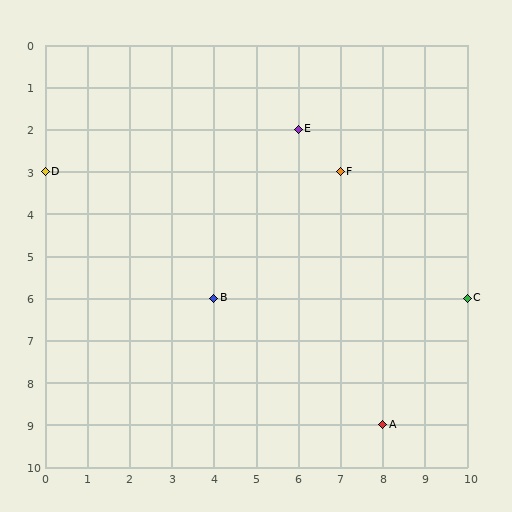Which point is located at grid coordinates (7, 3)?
Point F is at (7, 3).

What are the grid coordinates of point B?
Point B is at grid coordinates (4, 6).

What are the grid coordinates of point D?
Point D is at grid coordinates (0, 3).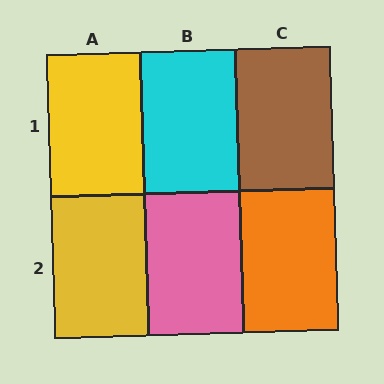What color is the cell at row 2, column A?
Yellow.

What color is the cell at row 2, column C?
Orange.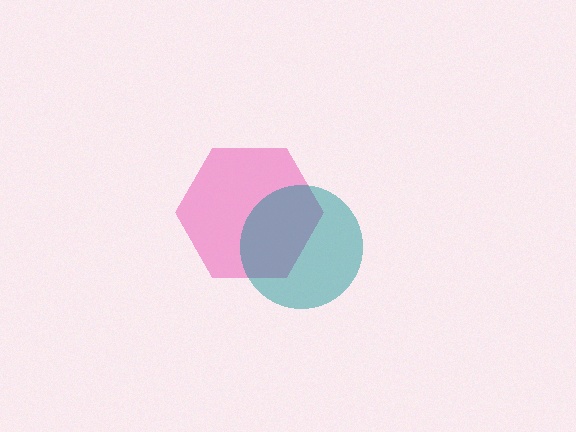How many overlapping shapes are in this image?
There are 2 overlapping shapes in the image.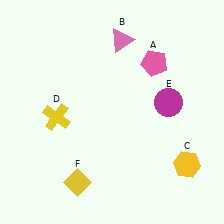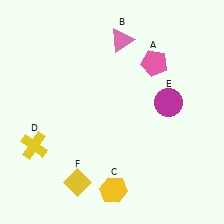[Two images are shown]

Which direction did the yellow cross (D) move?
The yellow cross (D) moved down.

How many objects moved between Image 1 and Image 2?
2 objects moved between the two images.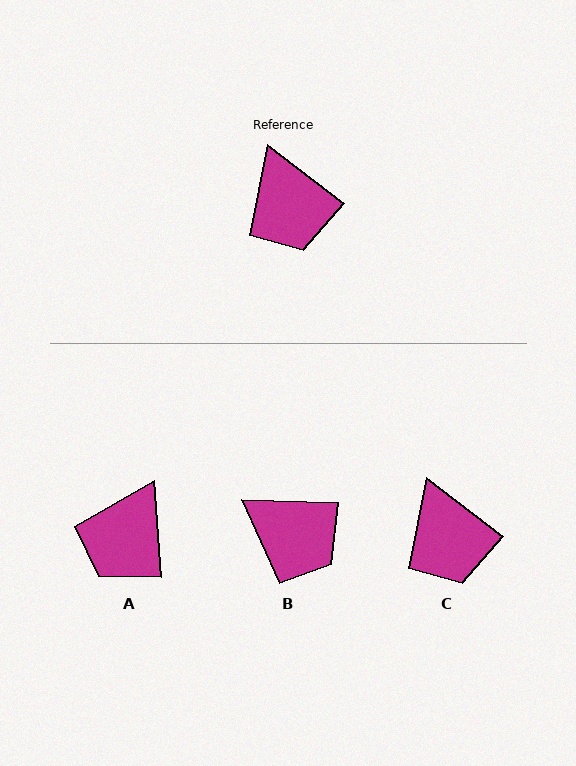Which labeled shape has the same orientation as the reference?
C.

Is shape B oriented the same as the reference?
No, it is off by about 36 degrees.